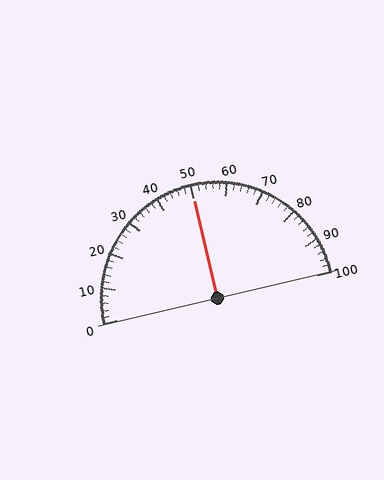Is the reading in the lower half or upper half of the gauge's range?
The reading is in the upper half of the range (0 to 100).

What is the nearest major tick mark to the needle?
The nearest major tick mark is 50.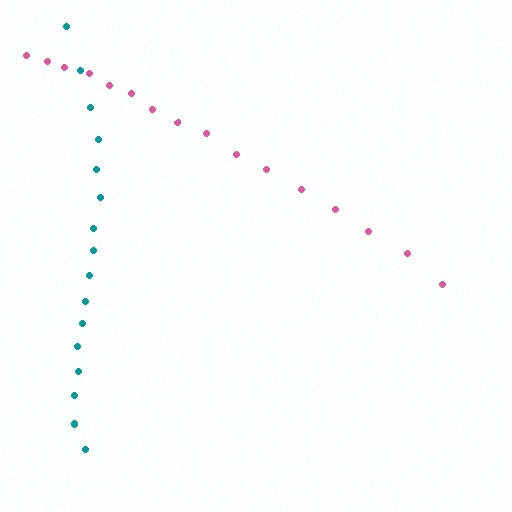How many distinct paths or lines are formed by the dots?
There are 2 distinct paths.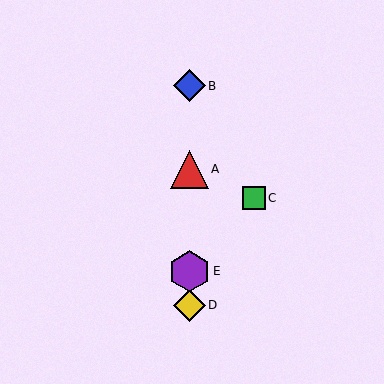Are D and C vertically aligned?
No, D is at x≈189 and C is at x≈254.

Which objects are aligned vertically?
Objects A, B, D, E are aligned vertically.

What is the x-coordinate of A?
Object A is at x≈189.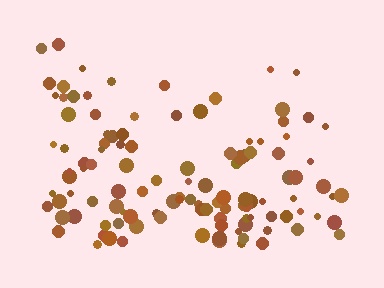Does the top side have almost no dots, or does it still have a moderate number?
Still a moderate number, just noticeably fewer than the bottom.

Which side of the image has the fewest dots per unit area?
The top.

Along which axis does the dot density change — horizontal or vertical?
Vertical.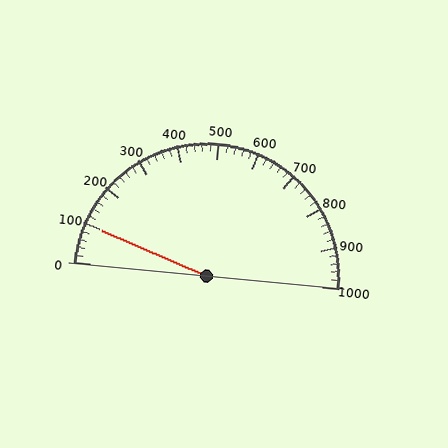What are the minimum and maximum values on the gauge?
The gauge ranges from 0 to 1000.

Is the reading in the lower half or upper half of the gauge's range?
The reading is in the lower half of the range (0 to 1000).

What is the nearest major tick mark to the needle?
The nearest major tick mark is 100.